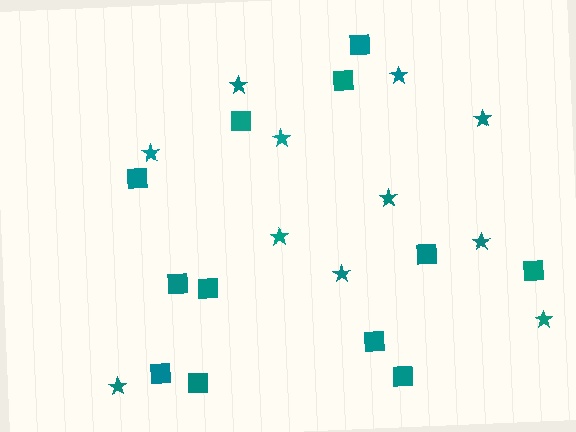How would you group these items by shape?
There are 2 groups: one group of squares (12) and one group of stars (11).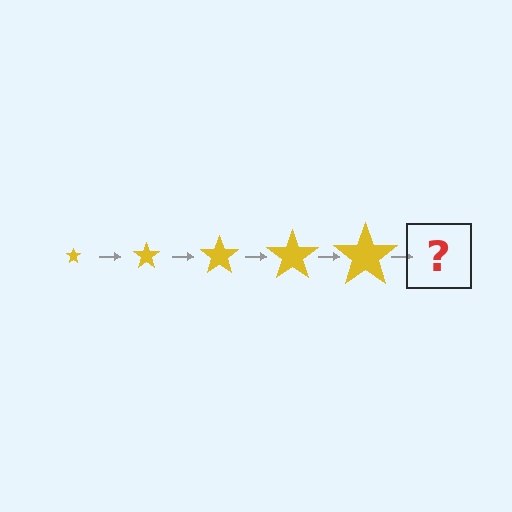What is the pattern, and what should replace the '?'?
The pattern is that the star gets progressively larger each step. The '?' should be a yellow star, larger than the previous one.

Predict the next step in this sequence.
The next step is a yellow star, larger than the previous one.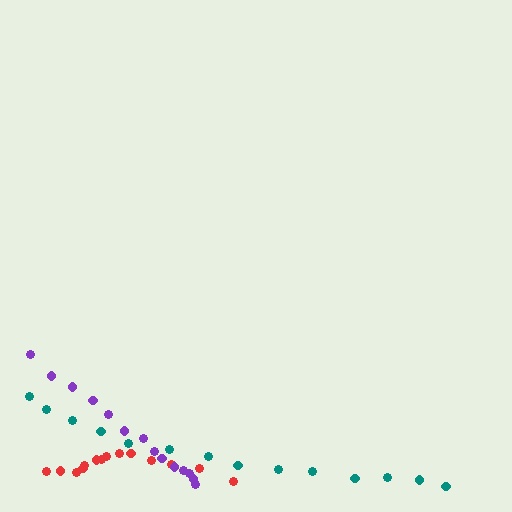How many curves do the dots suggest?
There are 3 distinct paths.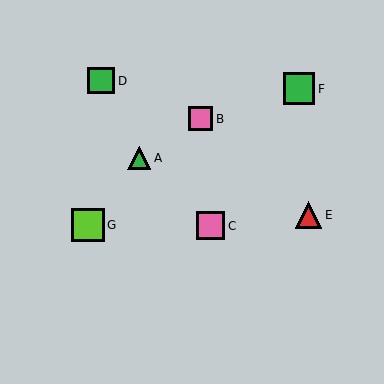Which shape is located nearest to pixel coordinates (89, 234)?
The lime square (labeled G) at (88, 225) is nearest to that location.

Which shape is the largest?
The lime square (labeled G) is the largest.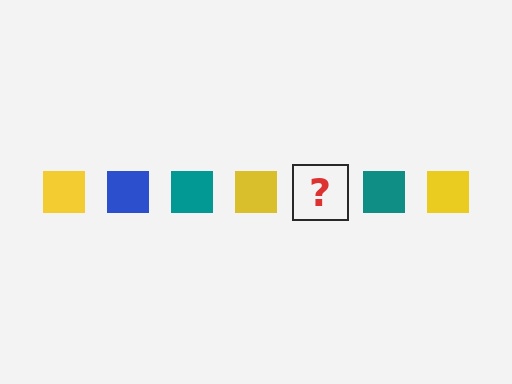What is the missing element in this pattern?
The missing element is a blue square.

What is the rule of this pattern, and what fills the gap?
The rule is that the pattern cycles through yellow, blue, teal squares. The gap should be filled with a blue square.